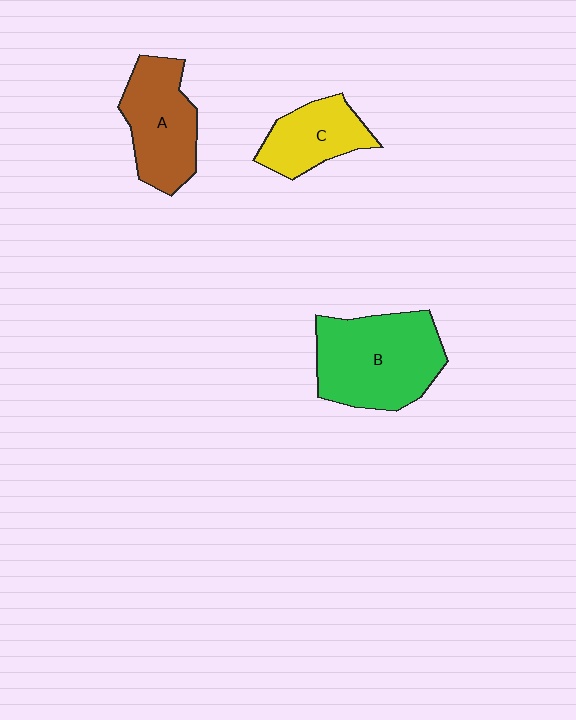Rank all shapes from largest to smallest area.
From largest to smallest: B (green), A (brown), C (yellow).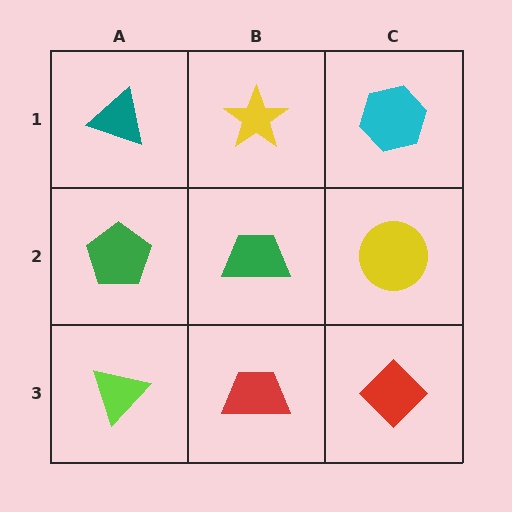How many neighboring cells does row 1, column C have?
2.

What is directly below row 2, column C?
A red diamond.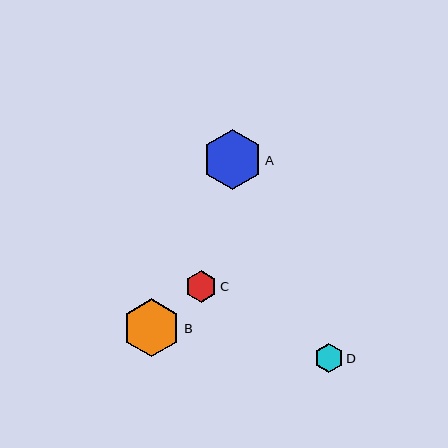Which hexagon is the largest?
Hexagon A is the largest with a size of approximately 60 pixels.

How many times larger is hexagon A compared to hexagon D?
Hexagon A is approximately 2.1 times the size of hexagon D.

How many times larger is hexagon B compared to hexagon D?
Hexagon B is approximately 2.0 times the size of hexagon D.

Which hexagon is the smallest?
Hexagon D is the smallest with a size of approximately 28 pixels.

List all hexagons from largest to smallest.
From largest to smallest: A, B, C, D.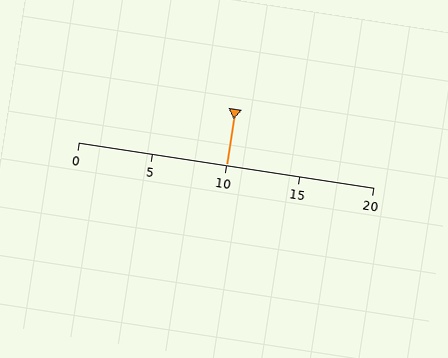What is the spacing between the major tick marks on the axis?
The major ticks are spaced 5 apart.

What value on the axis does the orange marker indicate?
The marker indicates approximately 10.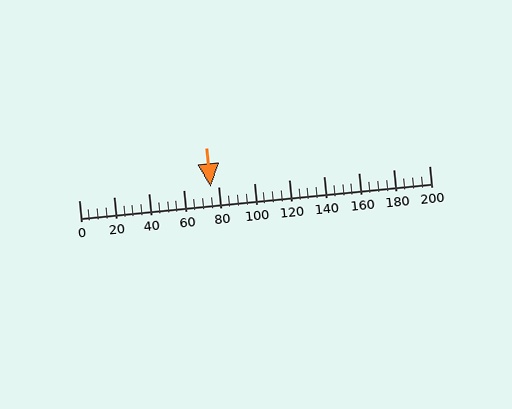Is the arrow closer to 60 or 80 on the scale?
The arrow is closer to 80.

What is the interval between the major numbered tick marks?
The major tick marks are spaced 20 units apart.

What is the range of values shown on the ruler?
The ruler shows values from 0 to 200.